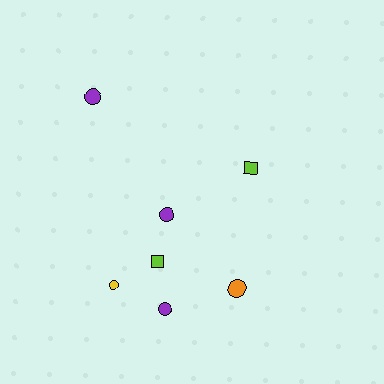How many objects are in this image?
There are 7 objects.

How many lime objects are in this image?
There are 2 lime objects.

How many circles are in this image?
There are 5 circles.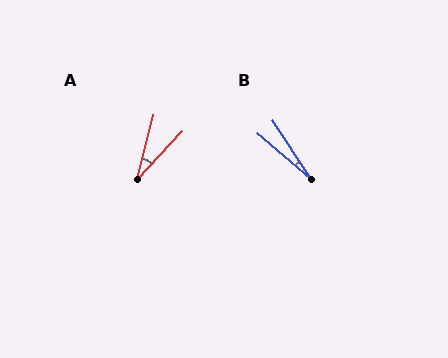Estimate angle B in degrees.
Approximately 16 degrees.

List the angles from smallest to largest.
B (16°), A (29°).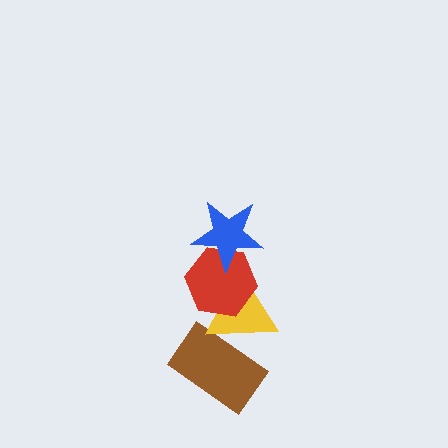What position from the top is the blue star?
The blue star is 1st from the top.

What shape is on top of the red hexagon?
The blue star is on top of the red hexagon.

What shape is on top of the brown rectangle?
The yellow triangle is on top of the brown rectangle.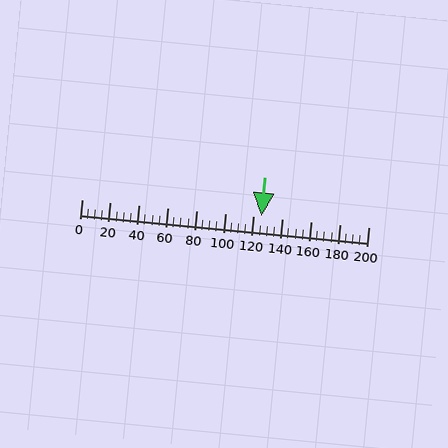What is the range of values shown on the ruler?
The ruler shows values from 0 to 200.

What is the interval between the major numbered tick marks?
The major tick marks are spaced 20 units apart.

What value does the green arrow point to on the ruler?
The green arrow points to approximately 125.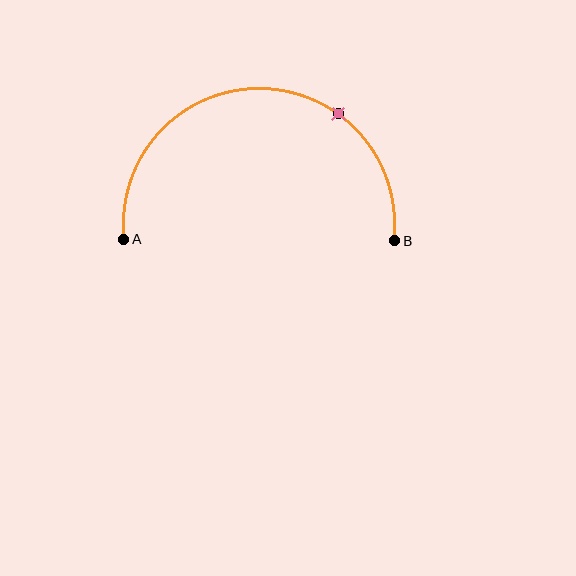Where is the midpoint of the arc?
The arc midpoint is the point on the curve farthest from the straight line joining A and B. It sits above that line.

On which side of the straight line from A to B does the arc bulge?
The arc bulges above the straight line connecting A and B.